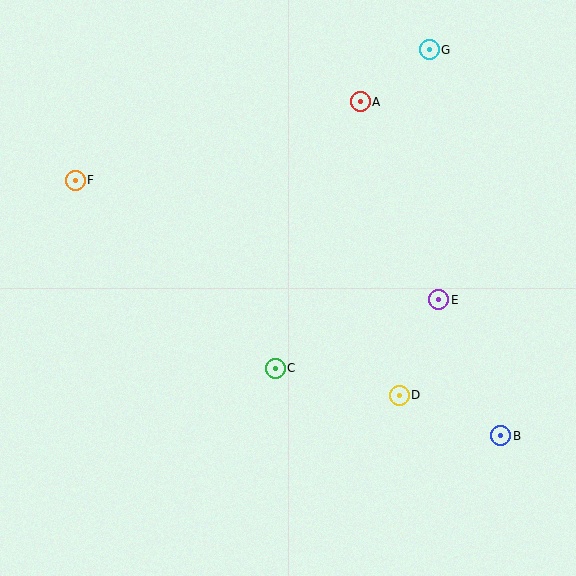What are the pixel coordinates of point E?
Point E is at (439, 300).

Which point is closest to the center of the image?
Point C at (275, 368) is closest to the center.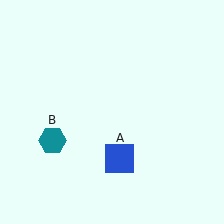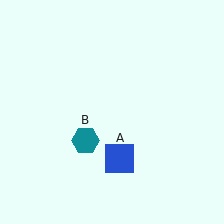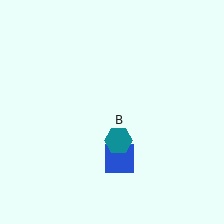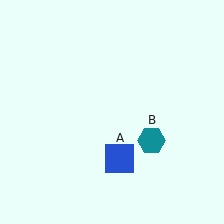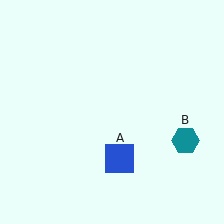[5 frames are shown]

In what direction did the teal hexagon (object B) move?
The teal hexagon (object B) moved right.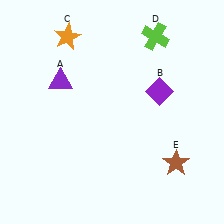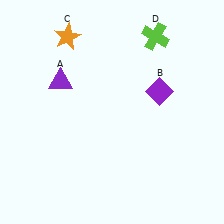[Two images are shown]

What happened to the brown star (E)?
The brown star (E) was removed in Image 2. It was in the bottom-right area of Image 1.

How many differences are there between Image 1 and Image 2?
There is 1 difference between the two images.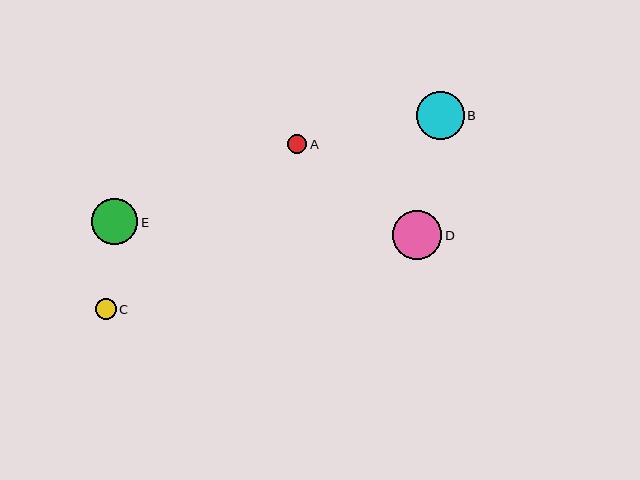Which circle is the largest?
Circle D is the largest with a size of approximately 50 pixels.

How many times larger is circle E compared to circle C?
Circle E is approximately 2.2 times the size of circle C.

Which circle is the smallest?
Circle A is the smallest with a size of approximately 19 pixels.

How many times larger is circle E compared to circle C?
Circle E is approximately 2.2 times the size of circle C.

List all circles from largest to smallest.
From largest to smallest: D, B, E, C, A.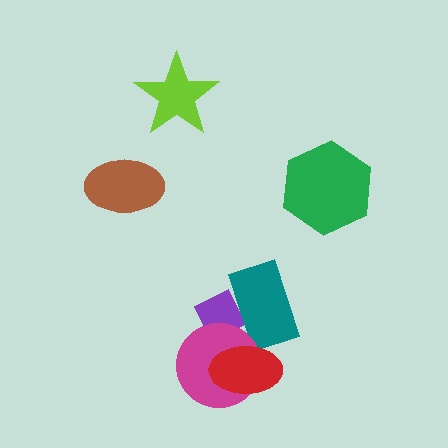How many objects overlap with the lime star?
0 objects overlap with the lime star.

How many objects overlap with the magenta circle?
2 objects overlap with the magenta circle.